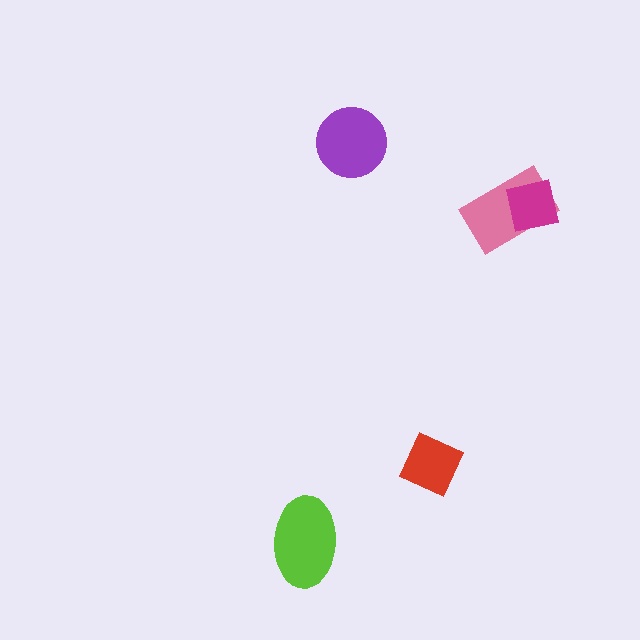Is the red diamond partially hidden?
No, no other shape covers it.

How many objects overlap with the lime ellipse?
0 objects overlap with the lime ellipse.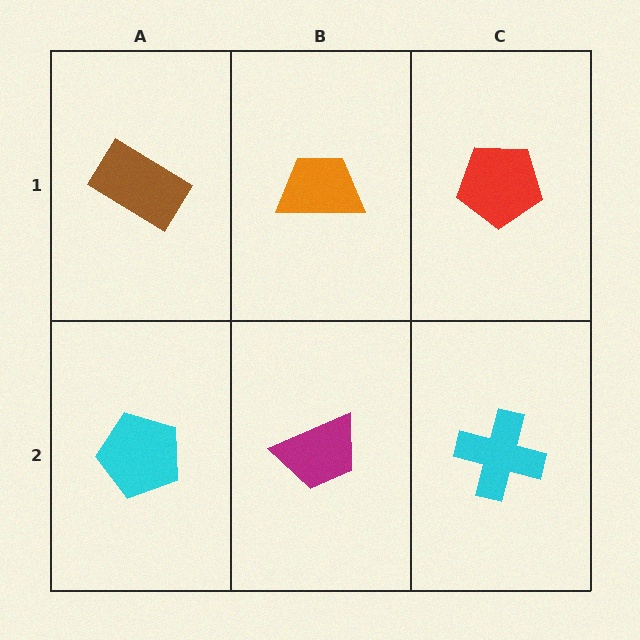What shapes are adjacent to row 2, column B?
An orange trapezoid (row 1, column B), a cyan pentagon (row 2, column A), a cyan cross (row 2, column C).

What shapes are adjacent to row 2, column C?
A red pentagon (row 1, column C), a magenta trapezoid (row 2, column B).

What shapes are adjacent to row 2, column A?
A brown rectangle (row 1, column A), a magenta trapezoid (row 2, column B).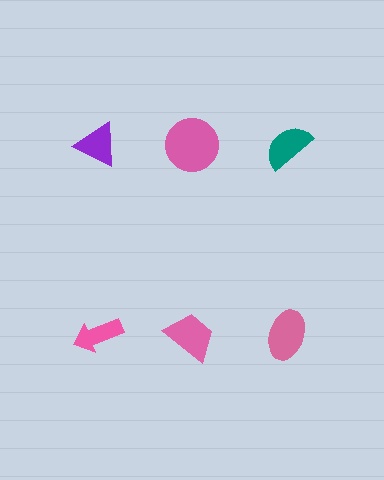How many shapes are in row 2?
3 shapes.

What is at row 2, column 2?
A pink trapezoid.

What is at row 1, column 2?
A pink circle.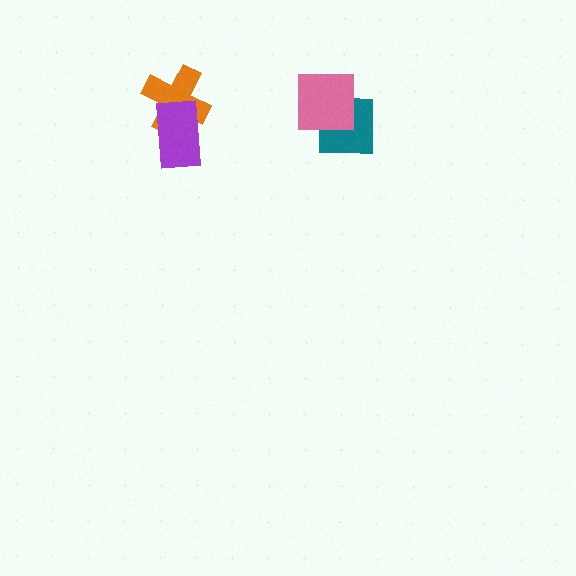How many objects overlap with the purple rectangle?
1 object overlaps with the purple rectangle.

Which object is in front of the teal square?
The pink square is in front of the teal square.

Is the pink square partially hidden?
No, no other shape covers it.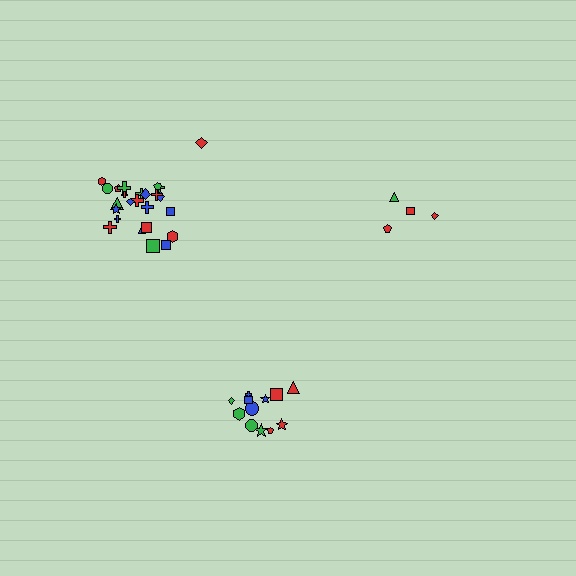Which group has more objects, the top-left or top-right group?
The top-left group.